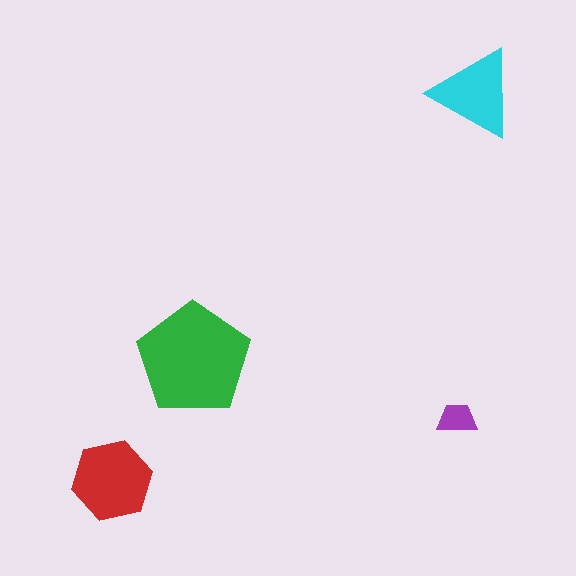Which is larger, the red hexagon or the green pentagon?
The green pentagon.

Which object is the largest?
The green pentagon.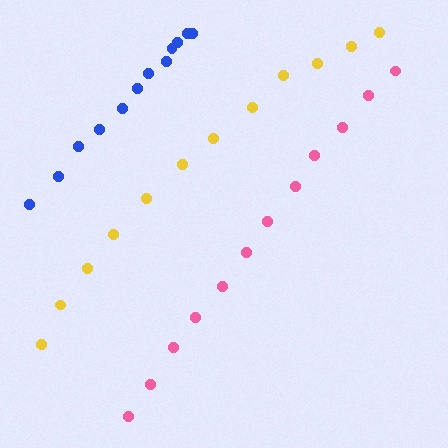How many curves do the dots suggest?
There are 3 distinct paths.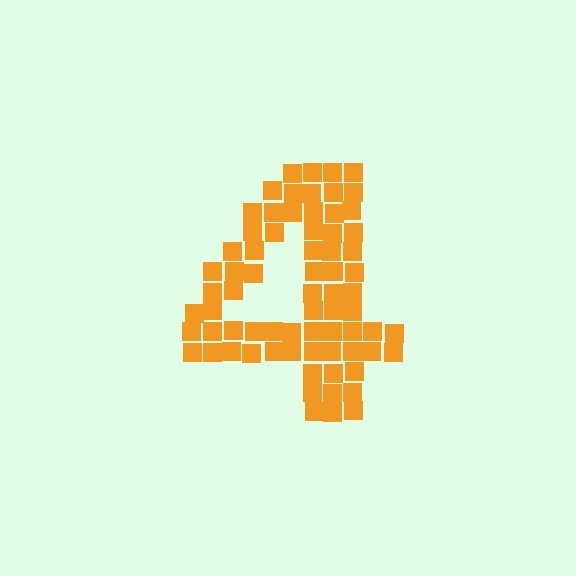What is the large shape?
The large shape is the digit 4.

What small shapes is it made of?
It is made of small squares.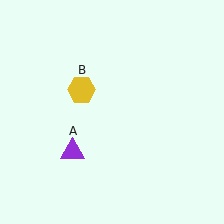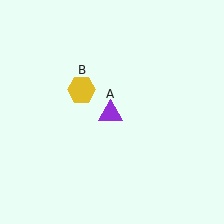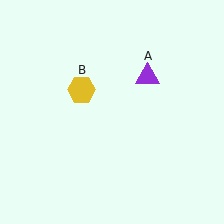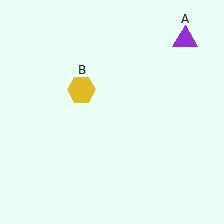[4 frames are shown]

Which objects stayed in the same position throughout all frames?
Yellow hexagon (object B) remained stationary.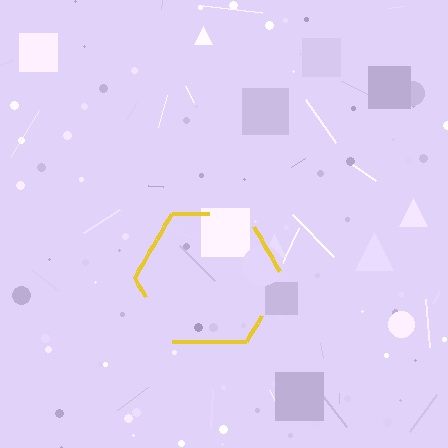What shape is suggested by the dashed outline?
The dashed outline suggests a hexagon.